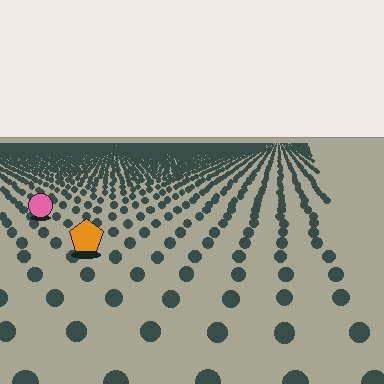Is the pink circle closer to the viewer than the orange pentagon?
No. The orange pentagon is closer — you can tell from the texture gradient: the ground texture is coarser near it.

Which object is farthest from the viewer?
The pink circle is farthest from the viewer. It appears smaller and the ground texture around it is denser.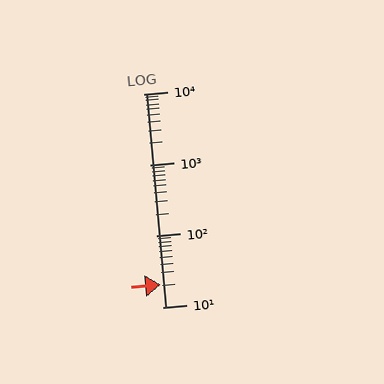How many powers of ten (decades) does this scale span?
The scale spans 3 decades, from 10 to 10000.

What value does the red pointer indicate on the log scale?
The pointer indicates approximately 21.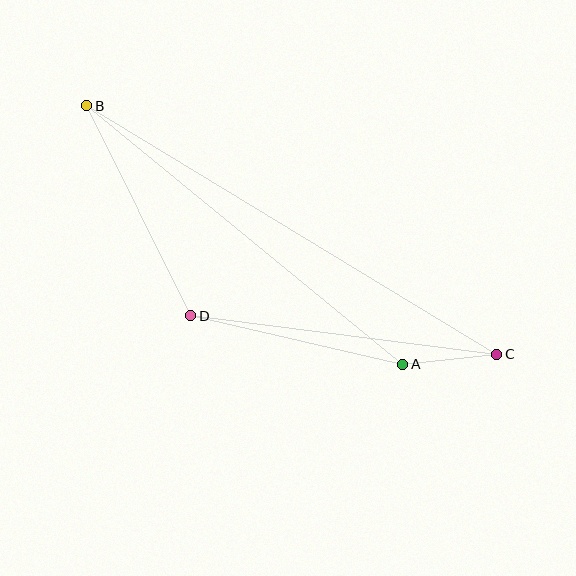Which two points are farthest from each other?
Points B and C are farthest from each other.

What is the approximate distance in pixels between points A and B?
The distance between A and B is approximately 408 pixels.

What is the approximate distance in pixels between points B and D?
The distance between B and D is approximately 235 pixels.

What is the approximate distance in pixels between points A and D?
The distance between A and D is approximately 218 pixels.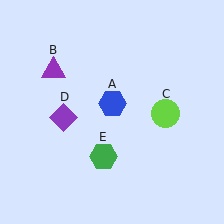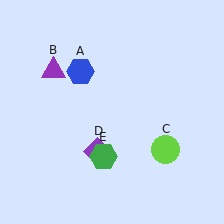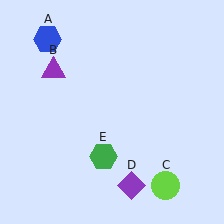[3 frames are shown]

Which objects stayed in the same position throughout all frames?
Purple triangle (object B) and green hexagon (object E) remained stationary.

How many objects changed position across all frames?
3 objects changed position: blue hexagon (object A), lime circle (object C), purple diamond (object D).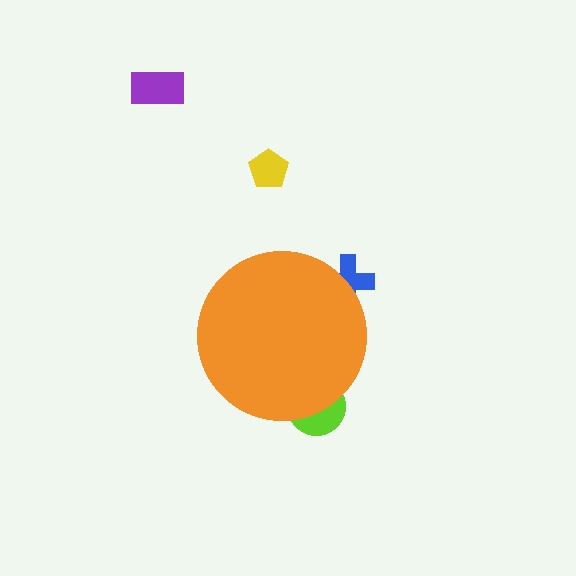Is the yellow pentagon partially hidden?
No, the yellow pentagon is fully visible.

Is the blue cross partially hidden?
Yes, the blue cross is partially hidden behind the orange circle.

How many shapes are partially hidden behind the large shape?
2 shapes are partially hidden.